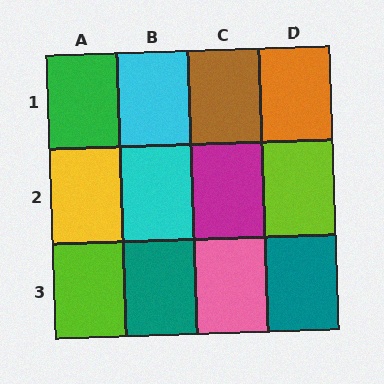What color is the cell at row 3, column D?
Teal.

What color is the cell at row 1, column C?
Brown.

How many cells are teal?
2 cells are teal.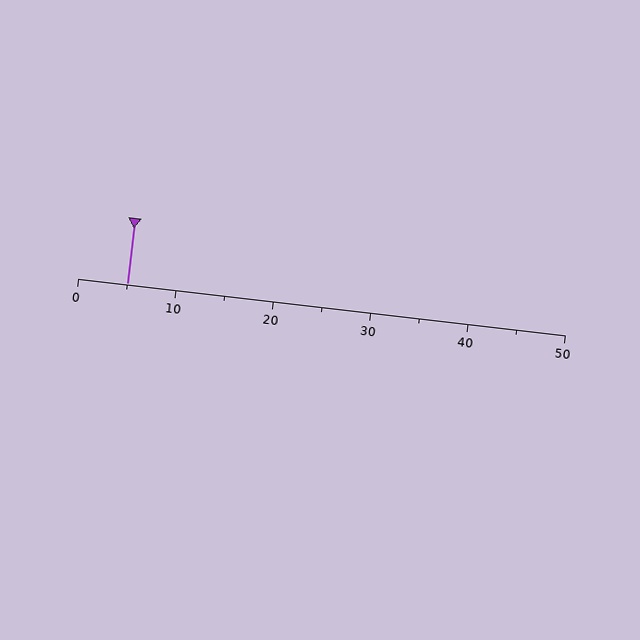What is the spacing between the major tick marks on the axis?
The major ticks are spaced 10 apart.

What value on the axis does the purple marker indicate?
The marker indicates approximately 5.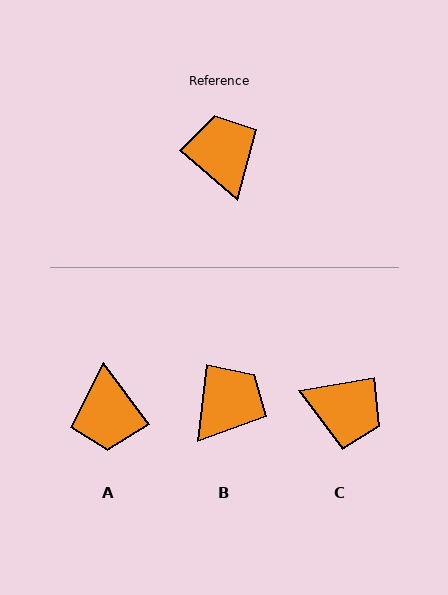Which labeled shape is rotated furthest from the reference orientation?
A, about 167 degrees away.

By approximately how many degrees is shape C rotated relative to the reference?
Approximately 129 degrees clockwise.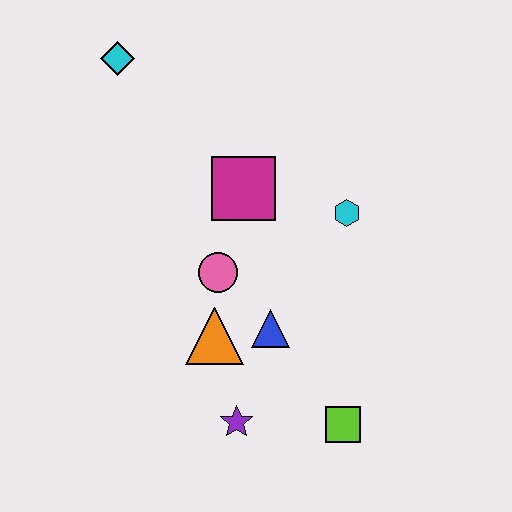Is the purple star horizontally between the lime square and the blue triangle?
No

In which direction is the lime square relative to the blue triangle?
The lime square is below the blue triangle.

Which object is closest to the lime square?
The purple star is closest to the lime square.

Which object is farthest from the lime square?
The cyan diamond is farthest from the lime square.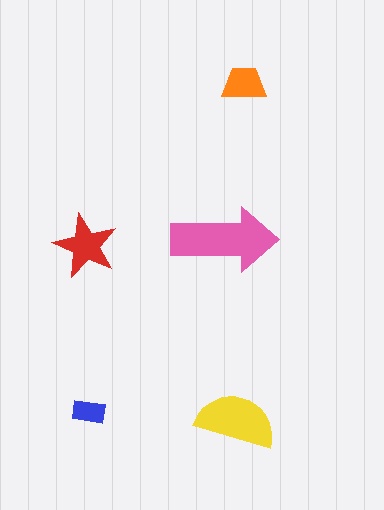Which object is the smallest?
The blue rectangle.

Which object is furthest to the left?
The red star is leftmost.